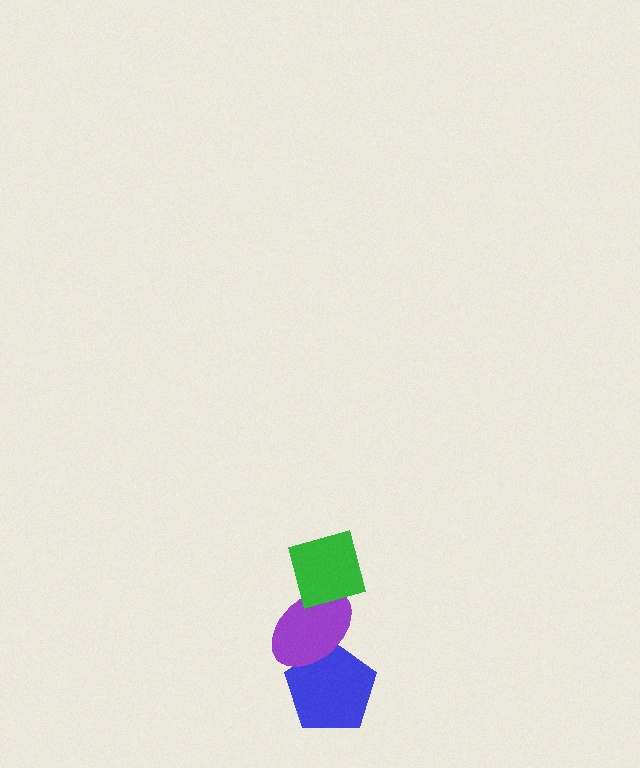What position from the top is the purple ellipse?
The purple ellipse is 2nd from the top.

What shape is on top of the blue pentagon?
The purple ellipse is on top of the blue pentagon.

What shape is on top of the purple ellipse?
The green diamond is on top of the purple ellipse.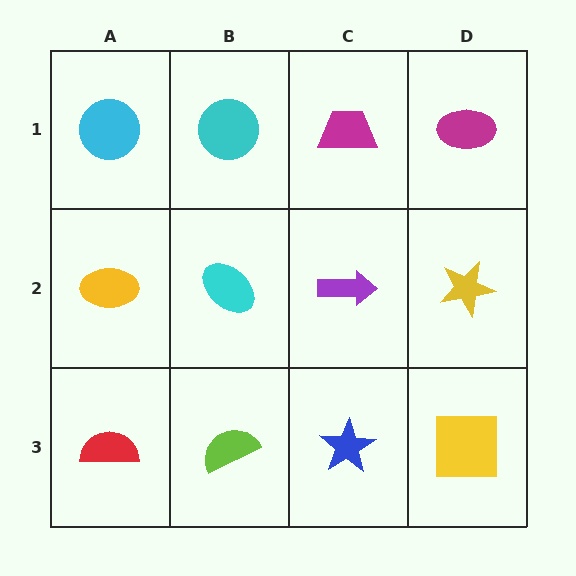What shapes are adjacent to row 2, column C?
A magenta trapezoid (row 1, column C), a blue star (row 3, column C), a cyan ellipse (row 2, column B), a yellow star (row 2, column D).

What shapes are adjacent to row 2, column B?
A cyan circle (row 1, column B), a lime semicircle (row 3, column B), a yellow ellipse (row 2, column A), a purple arrow (row 2, column C).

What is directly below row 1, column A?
A yellow ellipse.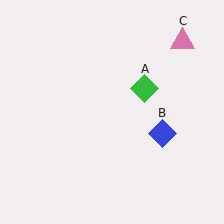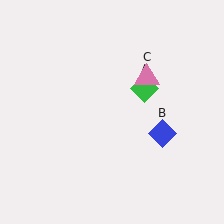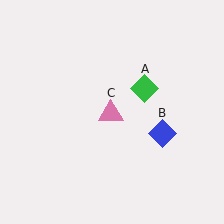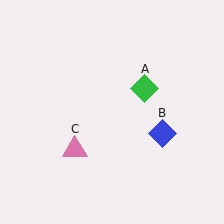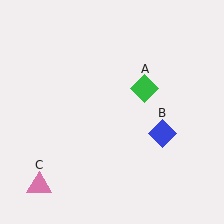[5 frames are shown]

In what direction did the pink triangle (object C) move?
The pink triangle (object C) moved down and to the left.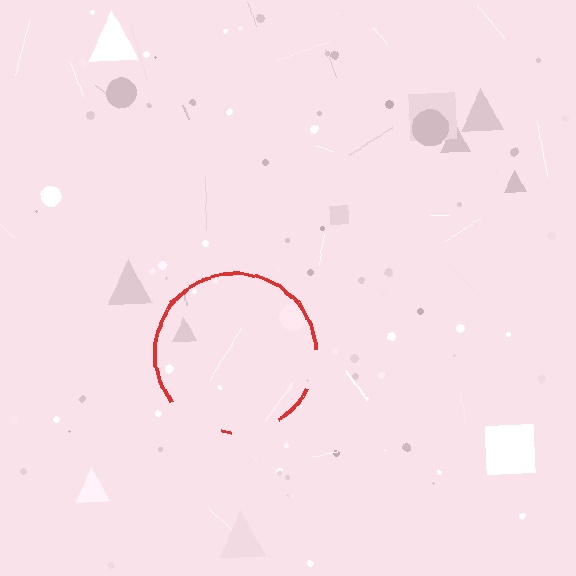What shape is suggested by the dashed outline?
The dashed outline suggests a circle.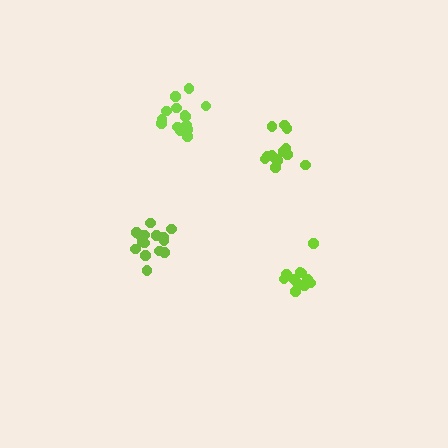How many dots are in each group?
Group 1: 15 dots, Group 2: 15 dots, Group 3: 11 dots, Group 4: 13 dots (54 total).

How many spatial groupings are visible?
There are 4 spatial groupings.